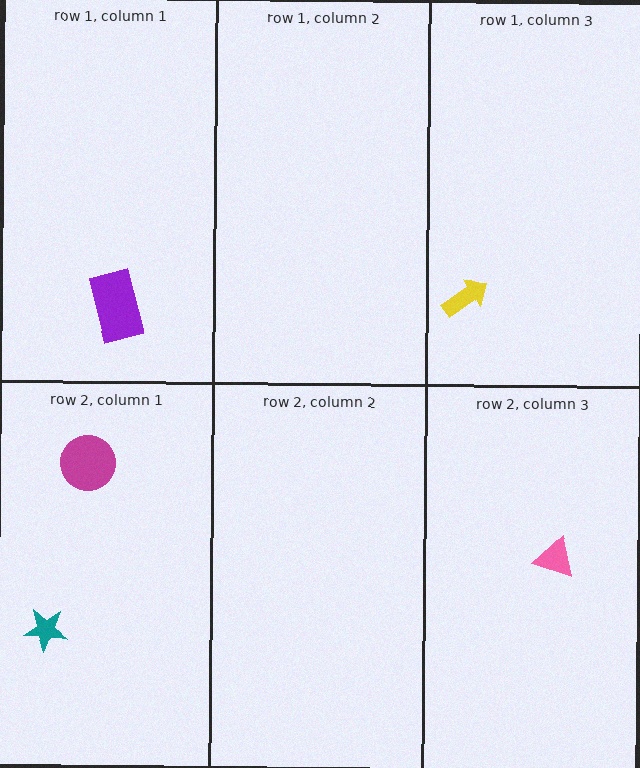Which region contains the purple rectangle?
The row 1, column 1 region.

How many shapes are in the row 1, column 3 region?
1.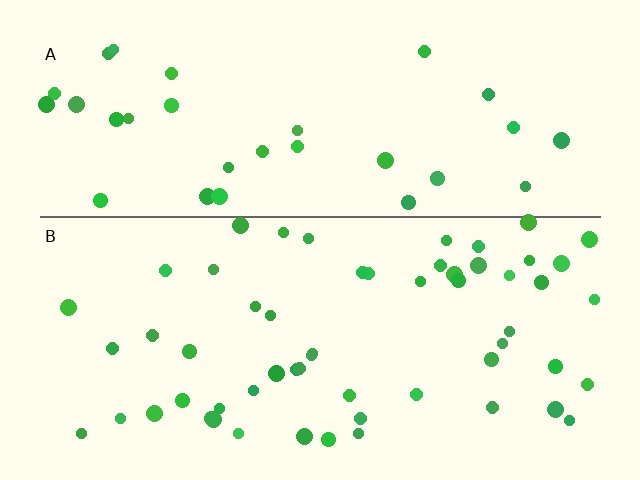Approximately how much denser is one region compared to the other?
Approximately 1.8× — region B over region A.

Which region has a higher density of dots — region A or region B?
B (the bottom).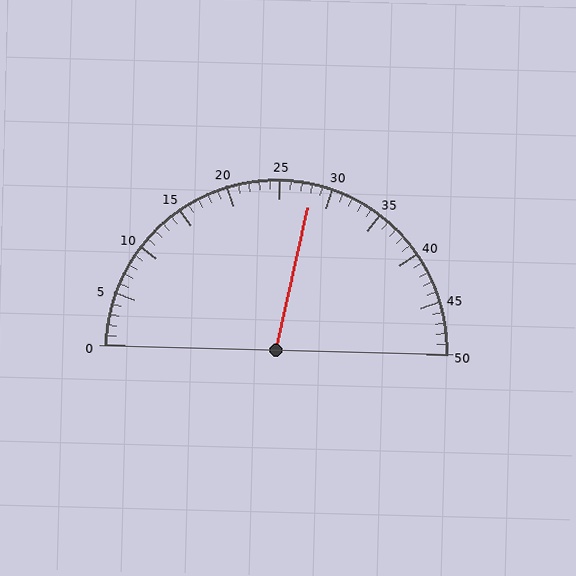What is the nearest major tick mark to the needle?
The nearest major tick mark is 30.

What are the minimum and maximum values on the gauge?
The gauge ranges from 0 to 50.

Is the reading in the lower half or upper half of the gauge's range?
The reading is in the upper half of the range (0 to 50).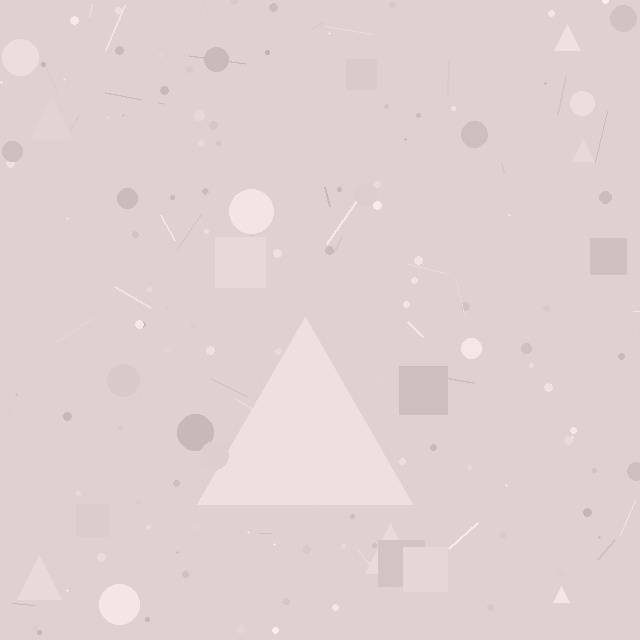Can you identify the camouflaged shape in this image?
The camouflaged shape is a triangle.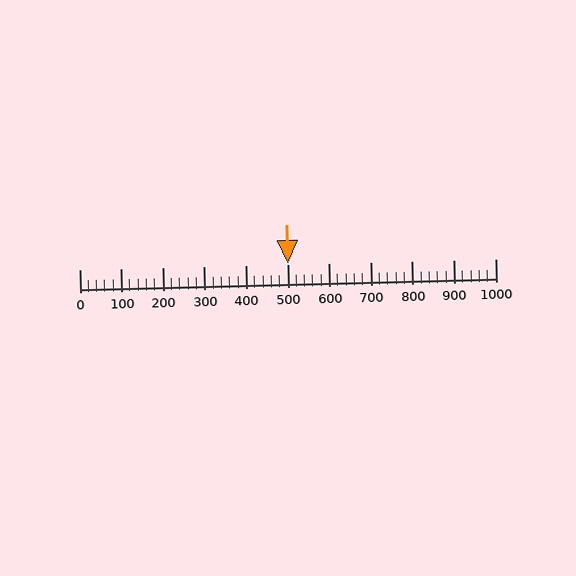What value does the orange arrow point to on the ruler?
The orange arrow points to approximately 500.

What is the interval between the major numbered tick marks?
The major tick marks are spaced 100 units apart.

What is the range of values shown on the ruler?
The ruler shows values from 0 to 1000.